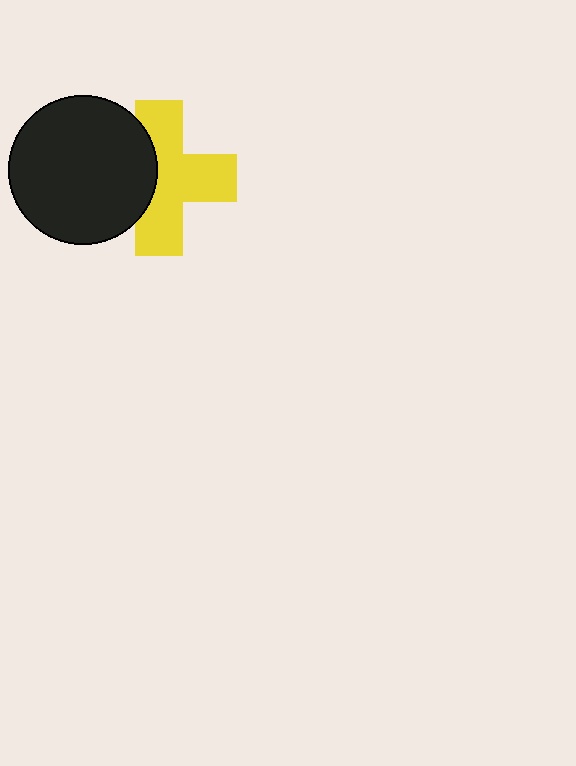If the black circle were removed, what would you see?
You would see the complete yellow cross.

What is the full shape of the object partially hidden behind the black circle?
The partially hidden object is a yellow cross.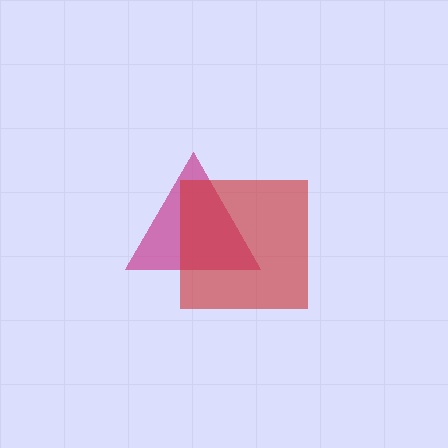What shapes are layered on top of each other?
The layered shapes are: a magenta triangle, a red square.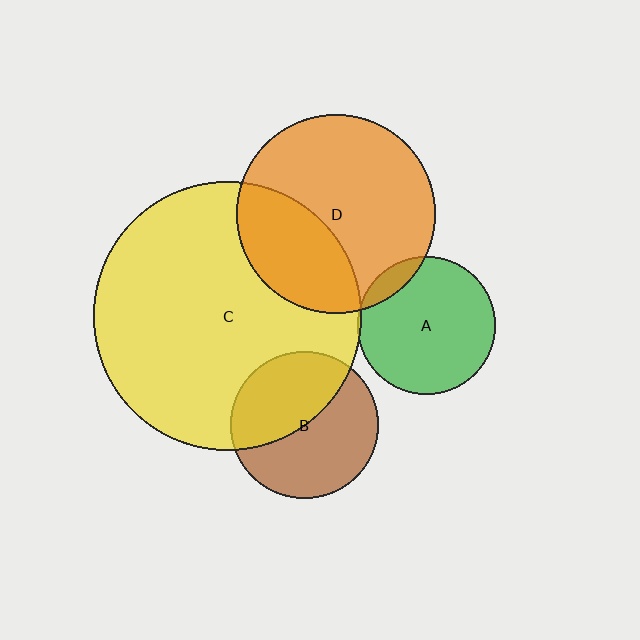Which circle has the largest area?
Circle C (yellow).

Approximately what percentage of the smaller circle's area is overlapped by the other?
Approximately 35%.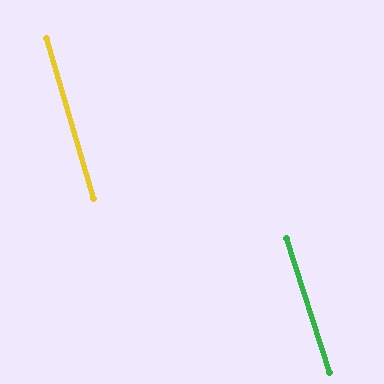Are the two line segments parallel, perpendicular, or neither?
Parallel — their directions differ by only 1.2°.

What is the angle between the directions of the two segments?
Approximately 1 degree.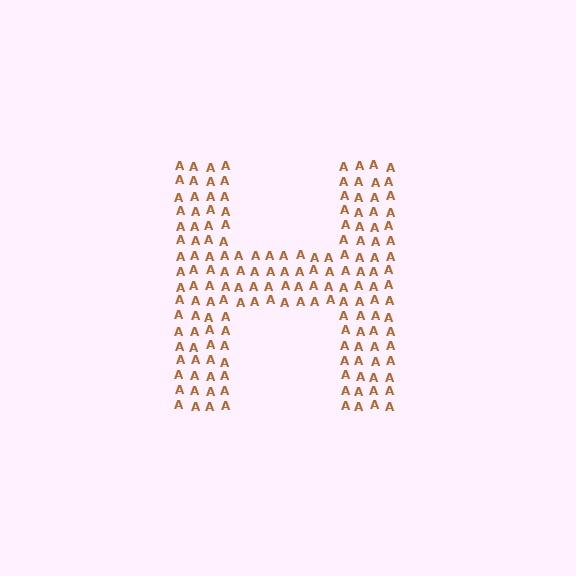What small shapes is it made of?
It is made of small letter A's.